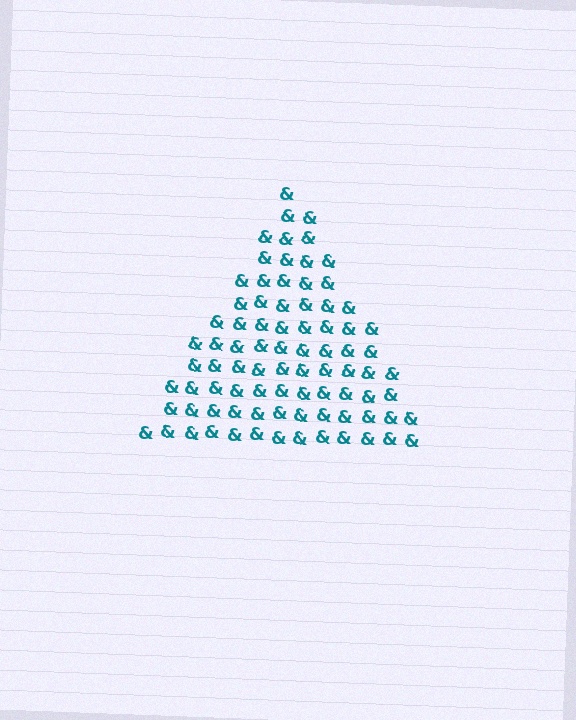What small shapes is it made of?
It is made of small ampersands.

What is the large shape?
The large shape is a triangle.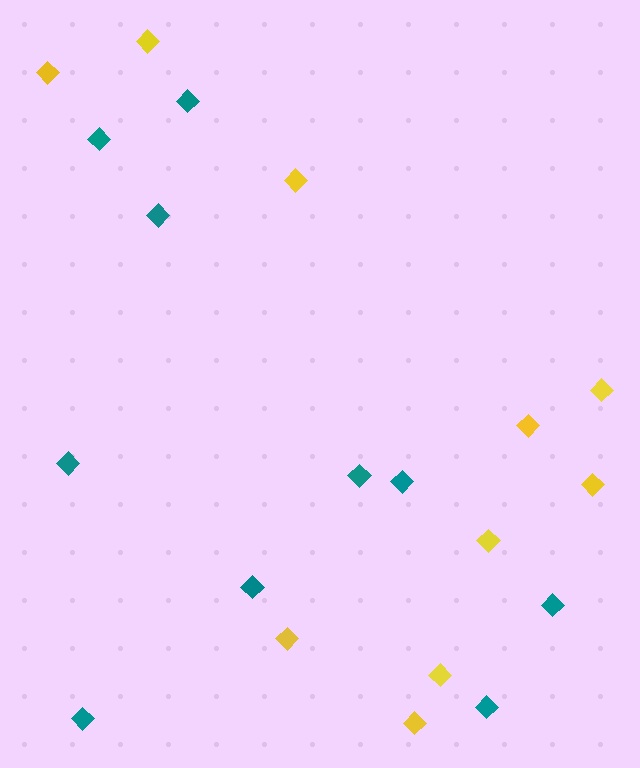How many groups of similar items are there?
There are 2 groups: one group of teal diamonds (10) and one group of yellow diamonds (10).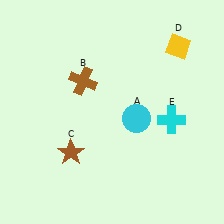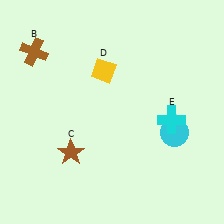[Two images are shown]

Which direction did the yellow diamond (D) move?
The yellow diamond (D) moved left.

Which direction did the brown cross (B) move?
The brown cross (B) moved left.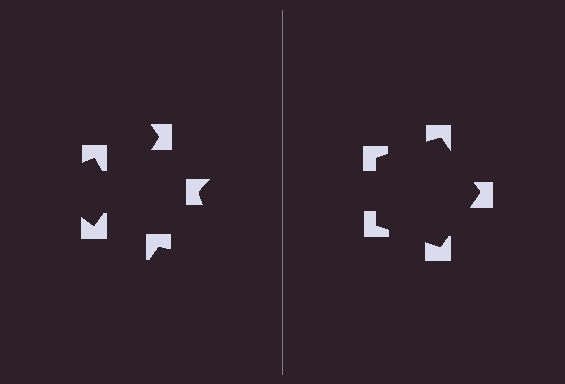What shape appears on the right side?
An illusory pentagon.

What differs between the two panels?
The notched squares are positioned identically on both sides; only the wedge orientations differ. On the right they align to a pentagon; on the left they are misaligned.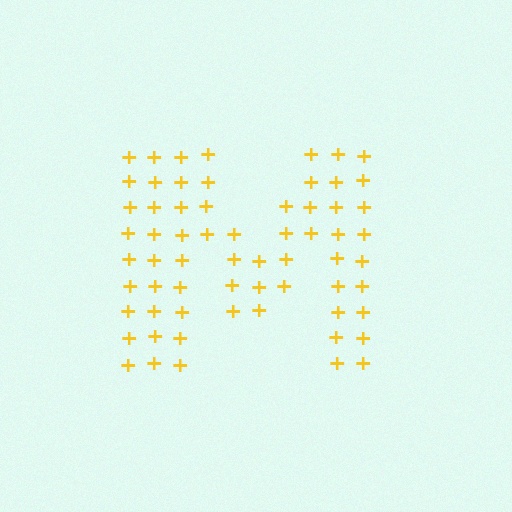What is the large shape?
The large shape is the letter M.